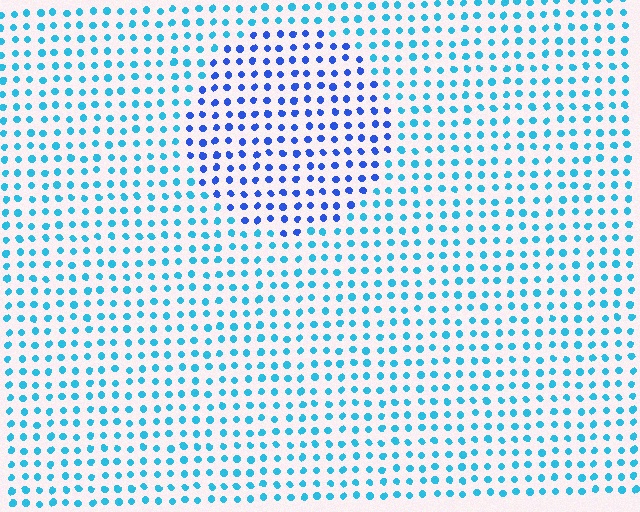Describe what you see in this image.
The image is filled with small cyan elements in a uniform arrangement. A circle-shaped region is visible where the elements are tinted to a slightly different hue, forming a subtle color boundary.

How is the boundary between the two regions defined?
The boundary is defined purely by a slight shift in hue (about 35 degrees). Spacing, size, and orientation are identical on both sides.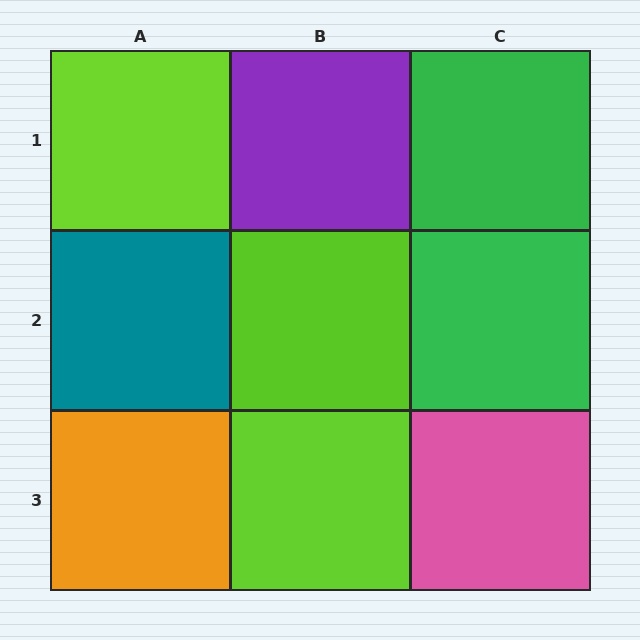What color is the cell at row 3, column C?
Pink.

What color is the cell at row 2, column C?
Green.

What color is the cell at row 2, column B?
Lime.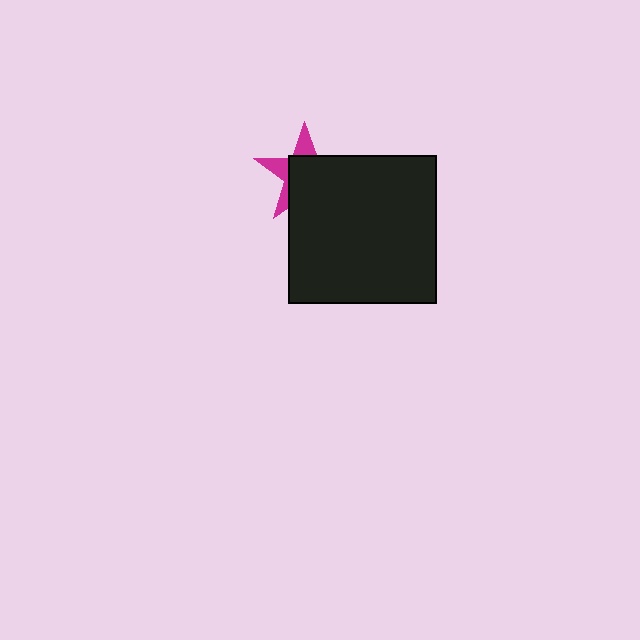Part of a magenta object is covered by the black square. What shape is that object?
It is a star.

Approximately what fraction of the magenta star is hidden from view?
Roughly 67% of the magenta star is hidden behind the black square.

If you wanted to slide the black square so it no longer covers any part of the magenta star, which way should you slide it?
Slide it toward the lower-right — that is the most direct way to separate the two shapes.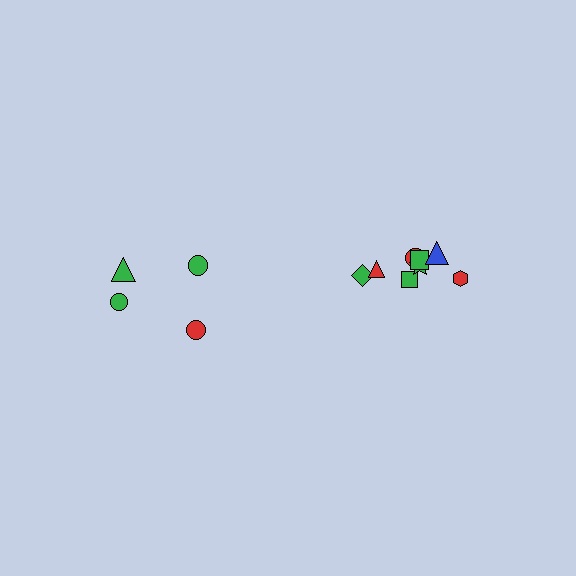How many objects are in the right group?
There are 8 objects.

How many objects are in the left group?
There are 4 objects.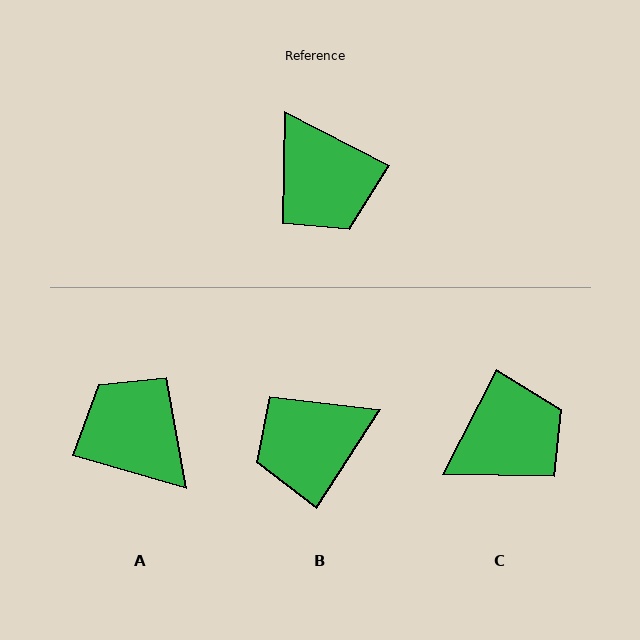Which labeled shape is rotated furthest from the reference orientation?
A, about 168 degrees away.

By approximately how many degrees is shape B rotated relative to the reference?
Approximately 95 degrees clockwise.